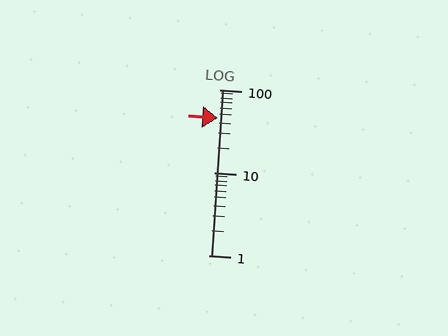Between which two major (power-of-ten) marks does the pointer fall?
The pointer is between 10 and 100.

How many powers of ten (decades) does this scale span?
The scale spans 2 decades, from 1 to 100.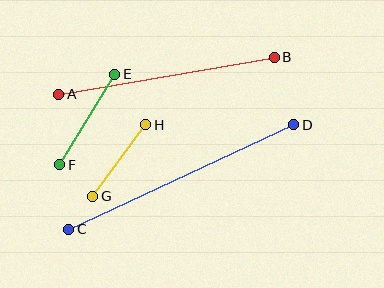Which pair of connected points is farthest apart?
Points C and D are farthest apart.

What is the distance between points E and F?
The distance is approximately 106 pixels.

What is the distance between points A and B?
The distance is approximately 219 pixels.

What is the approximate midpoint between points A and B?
The midpoint is at approximately (167, 76) pixels.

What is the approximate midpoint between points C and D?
The midpoint is at approximately (181, 177) pixels.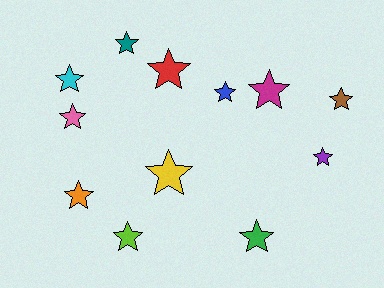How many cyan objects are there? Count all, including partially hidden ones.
There is 1 cyan object.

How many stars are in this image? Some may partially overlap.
There are 12 stars.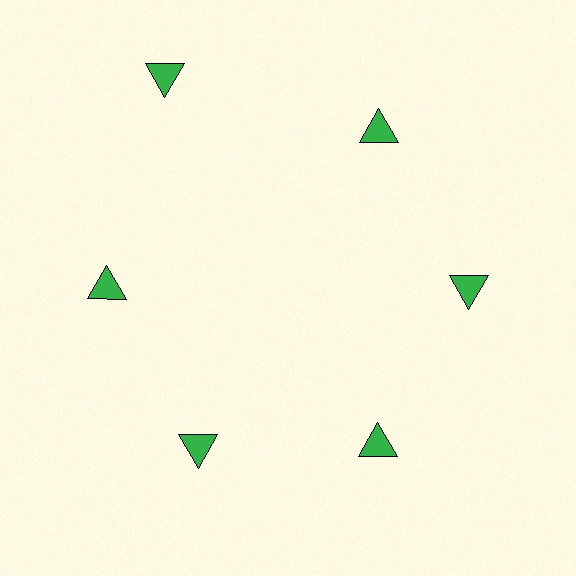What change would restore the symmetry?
The symmetry would be restored by moving it inward, back onto the ring so that all 6 triangles sit at equal angles and equal distance from the center.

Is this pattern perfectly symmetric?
No. The 6 green triangles are arranged in a ring, but one element near the 11 o'clock position is pushed outward from the center, breaking the 6-fold rotational symmetry.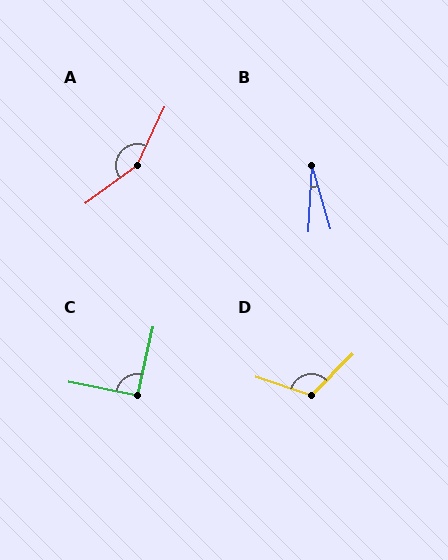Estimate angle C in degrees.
Approximately 92 degrees.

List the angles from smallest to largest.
B (20°), C (92°), D (117°), A (152°).